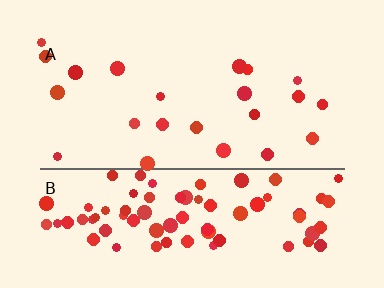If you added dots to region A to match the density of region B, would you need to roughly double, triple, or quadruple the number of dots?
Approximately quadruple.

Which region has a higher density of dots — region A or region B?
B (the bottom).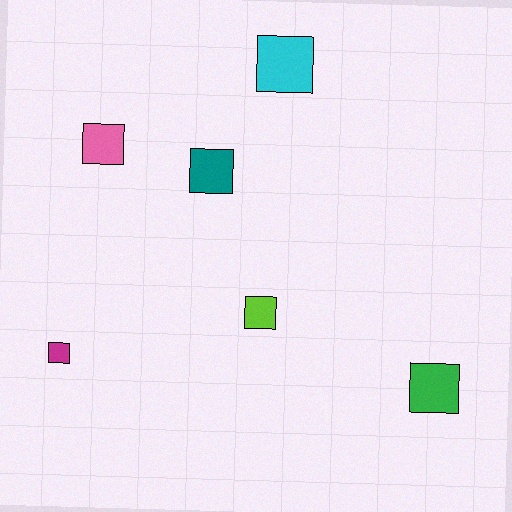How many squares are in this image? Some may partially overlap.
There are 6 squares.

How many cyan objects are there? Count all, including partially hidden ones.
There is 1 cyan object.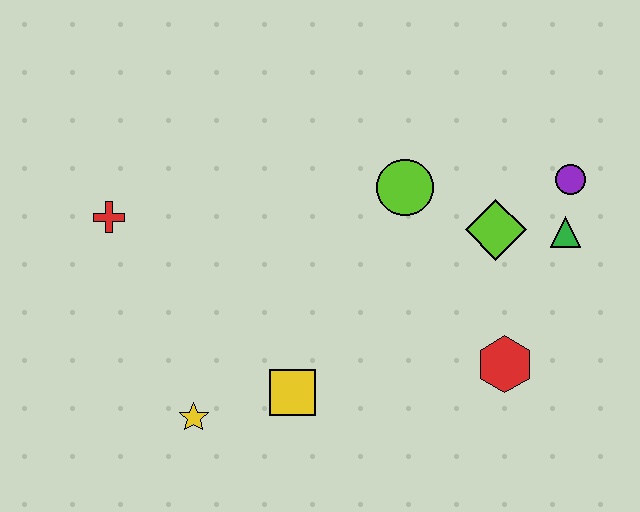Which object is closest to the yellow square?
The yellow star is closest to the yellow square.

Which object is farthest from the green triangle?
The red cross is farthest from the green triangle.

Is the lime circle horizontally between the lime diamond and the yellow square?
Yes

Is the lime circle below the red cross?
No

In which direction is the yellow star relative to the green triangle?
The yellow star is to the left of the green triangle.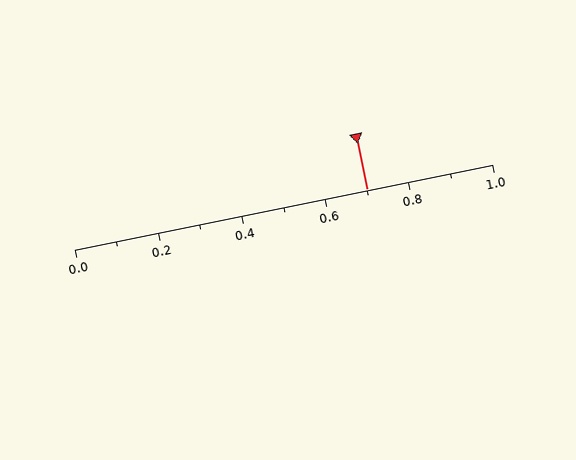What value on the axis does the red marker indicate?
The marker indicates approximately 0.7.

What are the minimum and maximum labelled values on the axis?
The axis runs from 0.0 to 1.0.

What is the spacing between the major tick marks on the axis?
The major ticks are spaced 0.2 apart.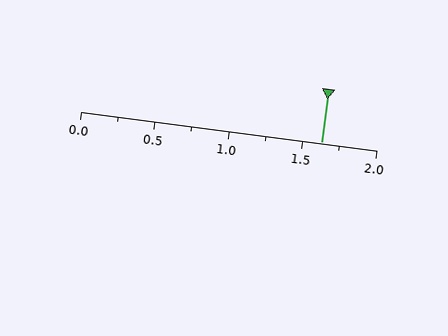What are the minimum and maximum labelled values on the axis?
The axis runs from 0.0 to 2.0.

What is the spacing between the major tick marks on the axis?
The major ticks are spaced 0.5 apart.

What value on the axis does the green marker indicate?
The marker indicates approximately 1.62.